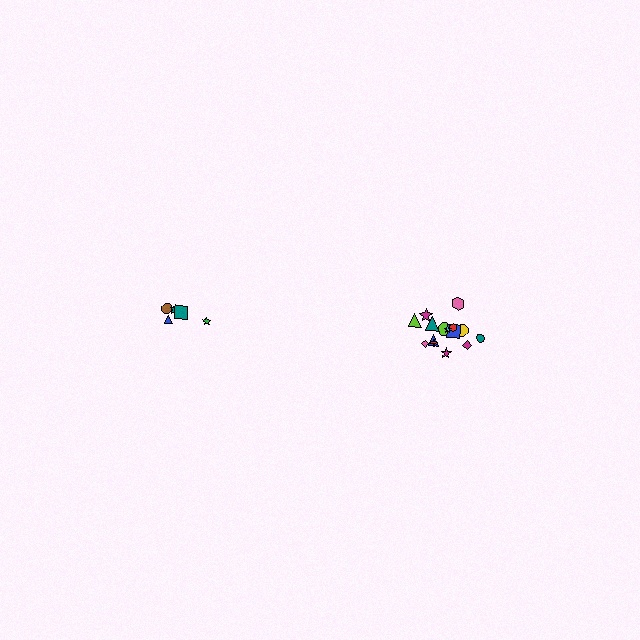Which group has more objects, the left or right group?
The right group.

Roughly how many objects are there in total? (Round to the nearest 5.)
Roughly 20 objects in total.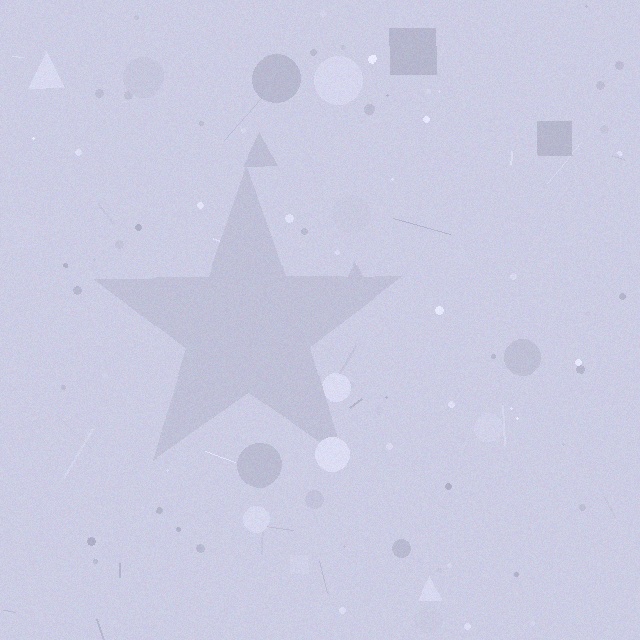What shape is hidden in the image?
A star is hidden in the image.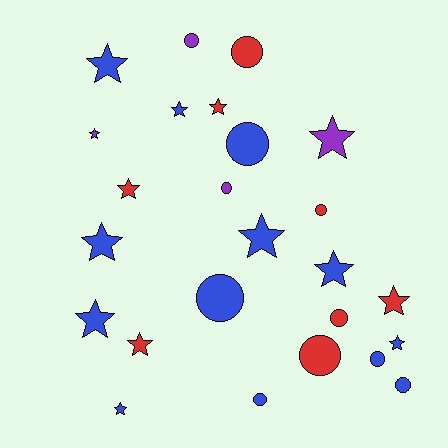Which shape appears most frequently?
Star, with 14 objects.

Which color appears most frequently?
Blue, with 13 objects.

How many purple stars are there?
There are 2 purple stars.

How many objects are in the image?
There are 25 objects.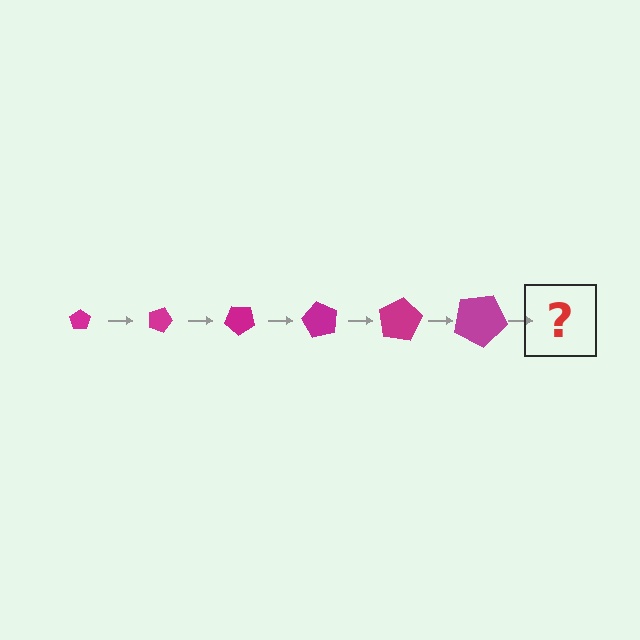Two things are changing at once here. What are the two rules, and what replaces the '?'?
The two rules are that the pentagon grows larger each step and it rotates 20 degrees each step. The '?' should be a pentagon, larger than the previous one and rotated 120 degrees from the start.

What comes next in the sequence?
The next element should be a pentagon, larger than the previous one and rotated 120 degrees from the start.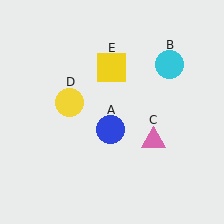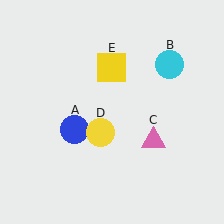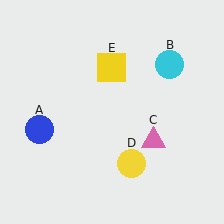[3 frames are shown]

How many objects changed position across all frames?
2 objects changed position: blue circle (object A), yellow circle (object D).